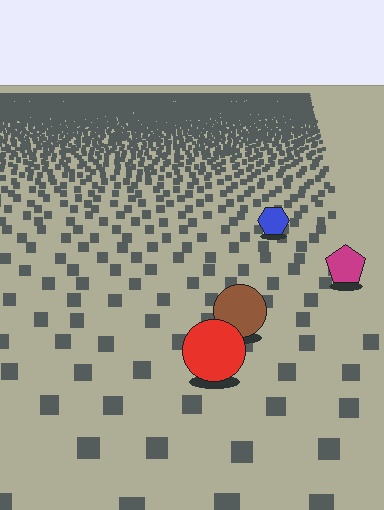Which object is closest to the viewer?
The red circle is closest. The texture marks near it are larger and more spread out.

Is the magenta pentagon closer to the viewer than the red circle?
No. The red circle is closer — you can tell from the texture gradient: the ground texture is coarser near it.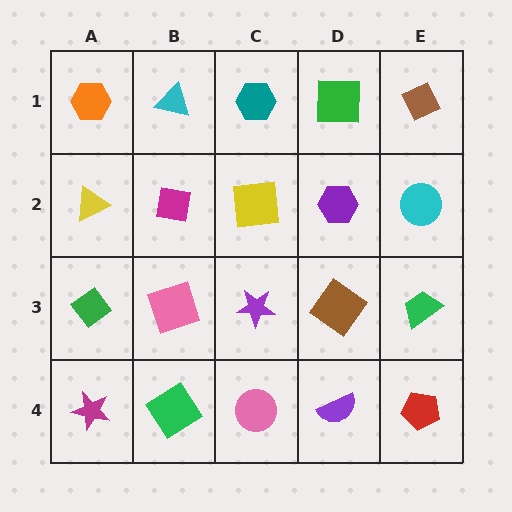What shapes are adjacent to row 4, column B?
A pink square (row 3, column B), a magenta star (row 4, column A), a pink circle (row 4, column C).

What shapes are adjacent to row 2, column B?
A cyan triangle (row 1, column B), a pink square (row 3, column B), a yellow triangle (row 2, column A), a yellow square (row 2, column C).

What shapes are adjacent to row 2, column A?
An orange hexagon (row 1, column A), a green diamond (row 3, column A), a magenta square (row 2, column B).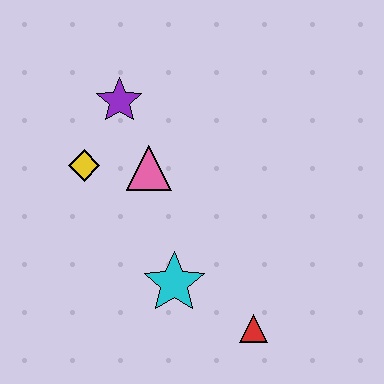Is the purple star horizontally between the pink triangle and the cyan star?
No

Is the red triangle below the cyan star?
Yes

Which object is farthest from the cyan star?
The purple star is farthest from the cyan star.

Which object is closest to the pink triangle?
The yellow diamond is closest to the pink triangle.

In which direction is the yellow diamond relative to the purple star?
The yellow diamond is below the purple star.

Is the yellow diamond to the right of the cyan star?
No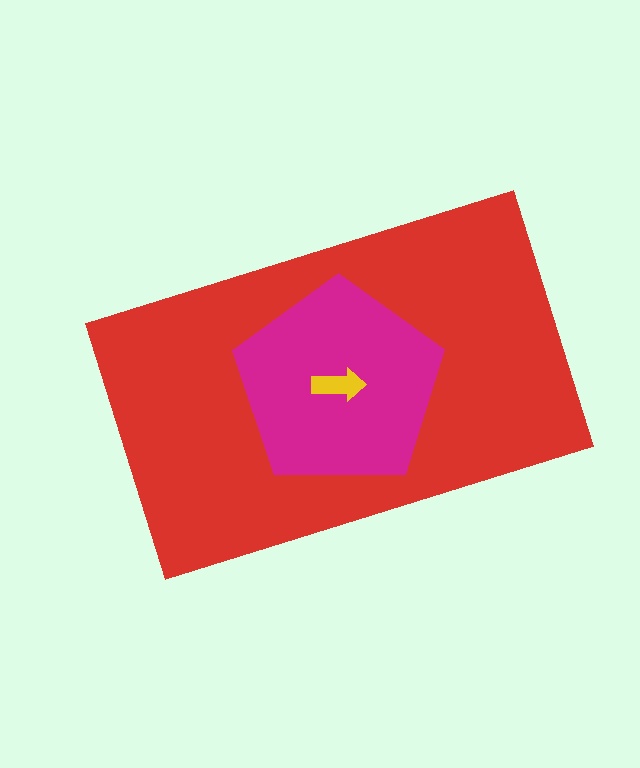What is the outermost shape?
The red rectangle.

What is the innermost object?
The yellow arrow.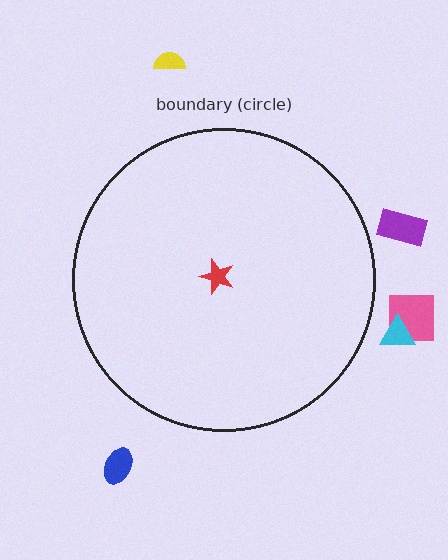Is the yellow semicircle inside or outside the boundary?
Outside.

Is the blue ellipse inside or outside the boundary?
Outside.